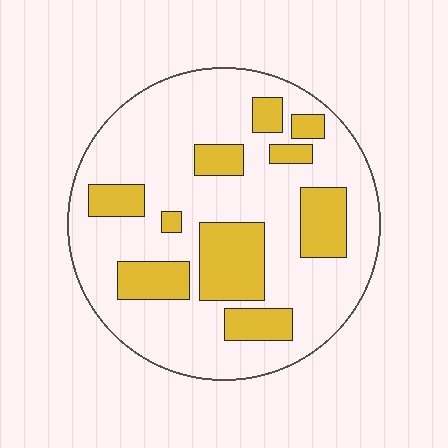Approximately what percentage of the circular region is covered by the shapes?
Approximately 25%.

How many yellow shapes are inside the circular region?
10.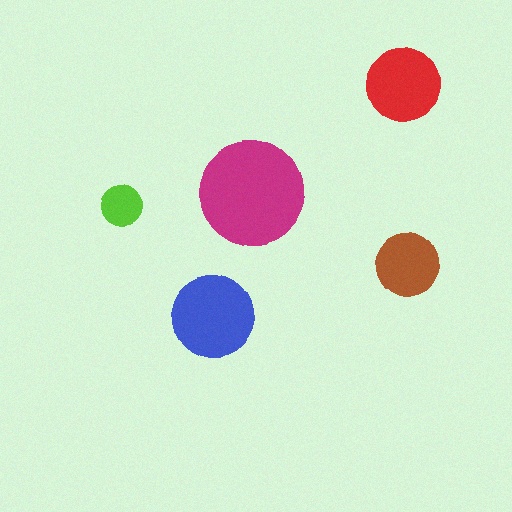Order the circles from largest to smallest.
the magenta one, the blue one, the red one, the brown one, the lime one.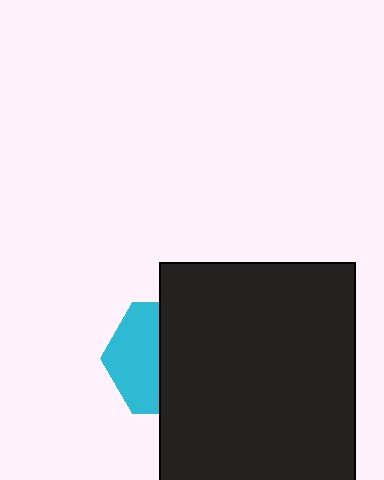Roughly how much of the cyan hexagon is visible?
A small part of it is visible (roughly 45%).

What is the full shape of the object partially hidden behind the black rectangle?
The partially hidden object is a cyan hexagon.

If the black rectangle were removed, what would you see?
You would see the complete cyan hexagon.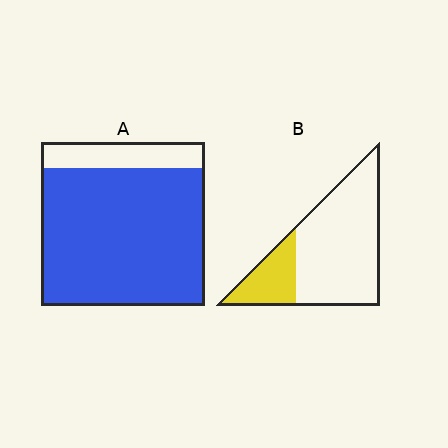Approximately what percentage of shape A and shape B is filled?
A is approximately 85% and B is approximately 25%.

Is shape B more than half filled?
No.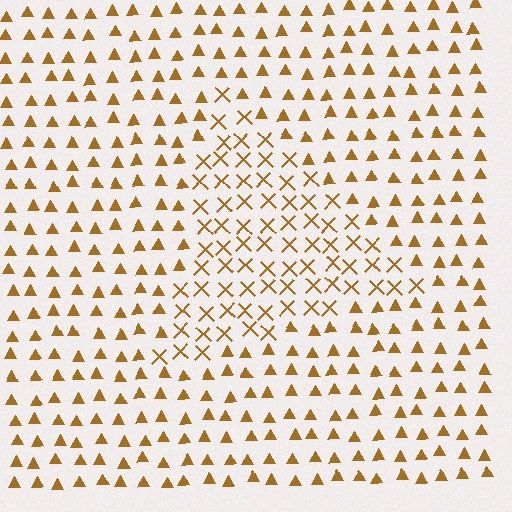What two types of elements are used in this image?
The image uses X marks inside the triangle region and triangles outside it.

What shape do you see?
I see a triangle.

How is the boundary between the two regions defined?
The boundary is defined by a change in element shape: X marks inside vs. triangles outside. All elements share the same color and spacing.